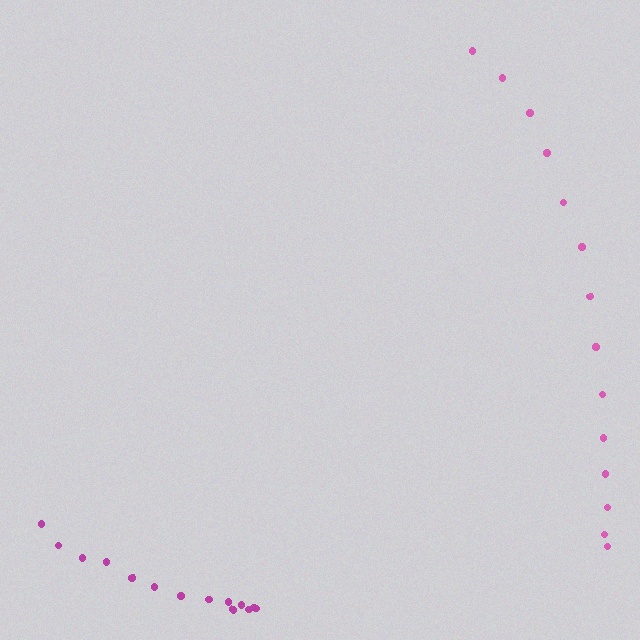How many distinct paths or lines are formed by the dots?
There are 2 distinct paths.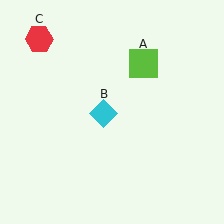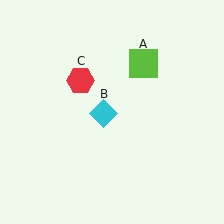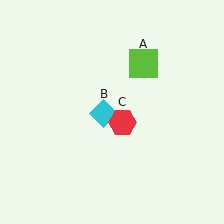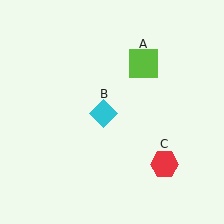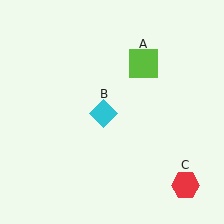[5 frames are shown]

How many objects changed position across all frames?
1 object changed position: red hexagon (object C).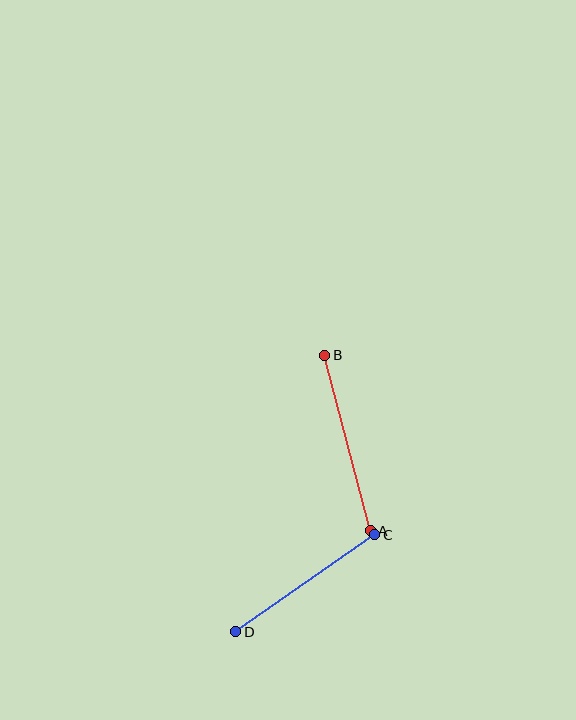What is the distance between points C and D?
The distance is approximately 170 pixels.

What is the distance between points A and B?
The distance is approximately 181 pixels.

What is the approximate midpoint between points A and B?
The midpoint is at approximately (348, 443) pixels.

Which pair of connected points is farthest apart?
Points A and B are farthest apart.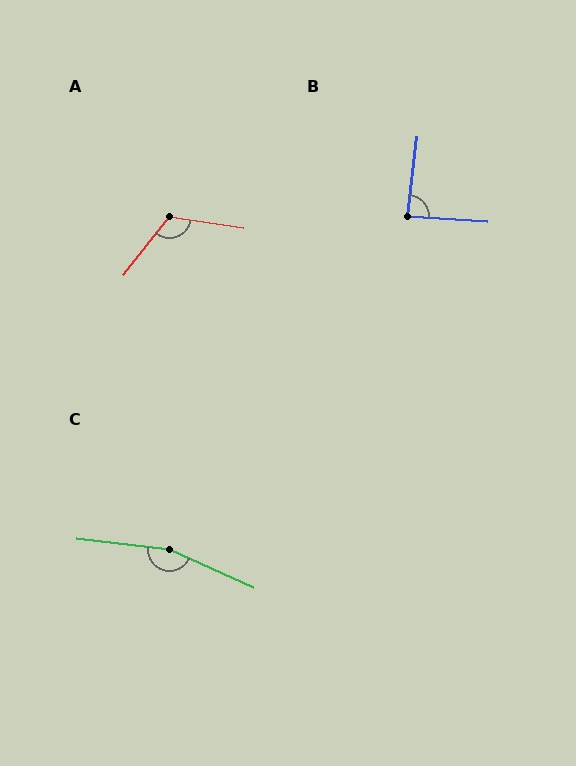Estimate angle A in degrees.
Approximately 120 degrees.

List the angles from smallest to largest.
B (87°), A (120°), C (163°).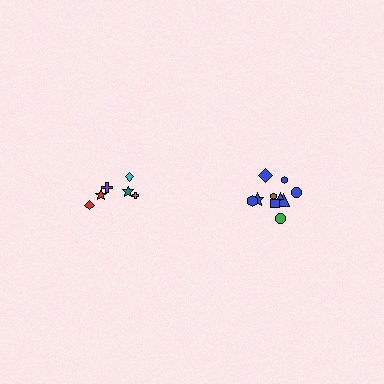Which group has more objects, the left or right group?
The right group.